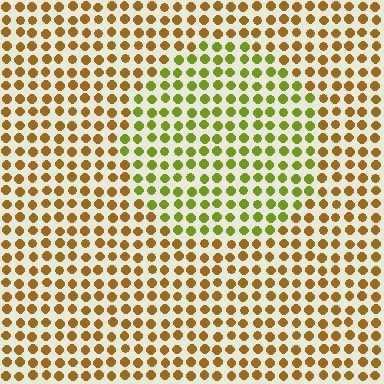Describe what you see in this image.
The image is filled with small brown elements in a uniform arrangement. A circle-shaped region is visible where the elements are tinted to a slightly different hue, forming a subtle color boundary.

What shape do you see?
I see a circle.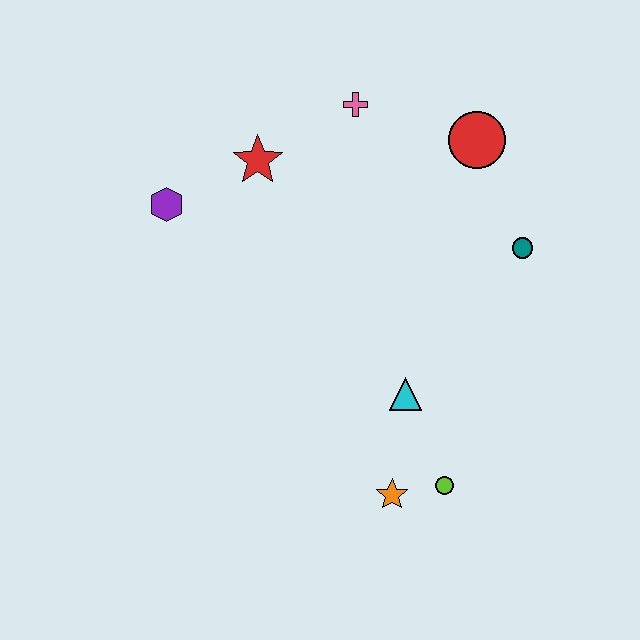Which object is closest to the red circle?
The teal circle is closest to the red circle.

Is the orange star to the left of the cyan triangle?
Yes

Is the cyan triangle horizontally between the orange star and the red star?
No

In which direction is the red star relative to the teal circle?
The red star is to the left of the teal circle.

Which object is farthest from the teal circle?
The purple hexagon is farthest from the teal circle.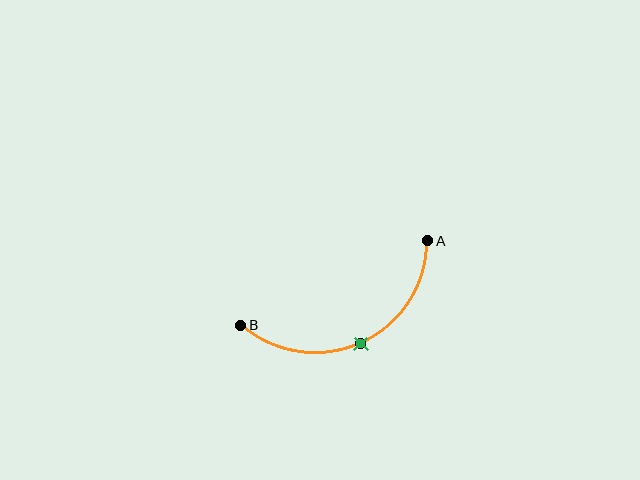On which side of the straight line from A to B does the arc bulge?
The arc bulges below the straight line connecting A and B.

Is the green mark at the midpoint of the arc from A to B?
Yes. The green mark lies on the arc at equal arc-length from both A and B — it is the arc midpoint.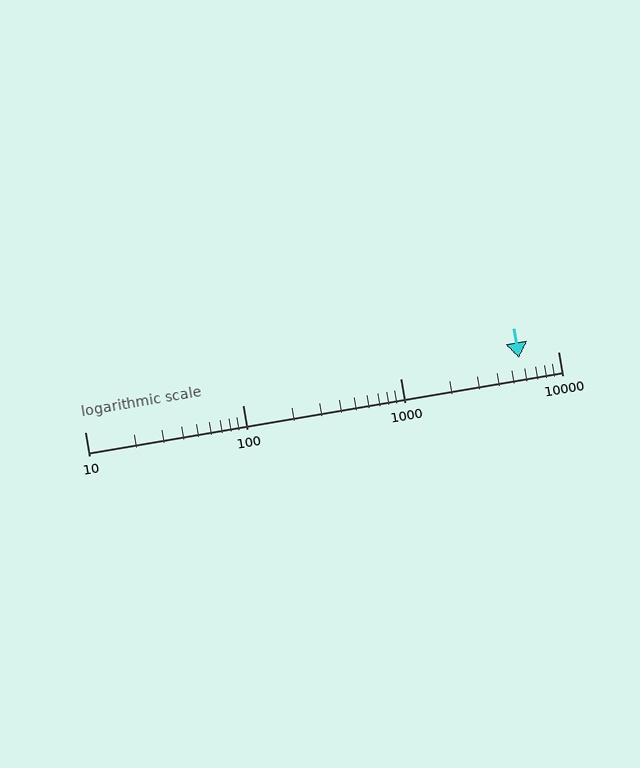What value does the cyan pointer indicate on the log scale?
The pointer indicates approximately 5700.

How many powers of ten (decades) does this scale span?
The scale spans 3 decades, from 10 to 10000.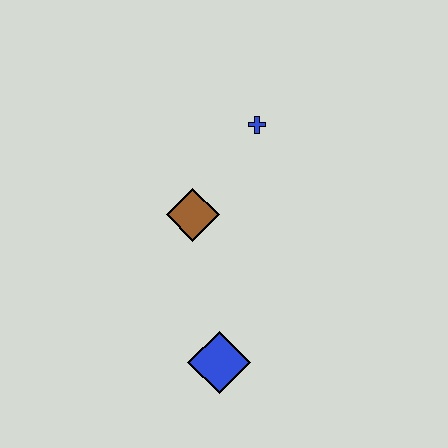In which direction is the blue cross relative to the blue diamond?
The blue cross is above the blue diamond.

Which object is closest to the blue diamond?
The brown diamond is closest to the blue diamond.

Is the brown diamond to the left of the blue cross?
Yes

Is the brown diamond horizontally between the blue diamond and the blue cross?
No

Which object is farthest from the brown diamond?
The blue diamond is farthest from the brown diamond.